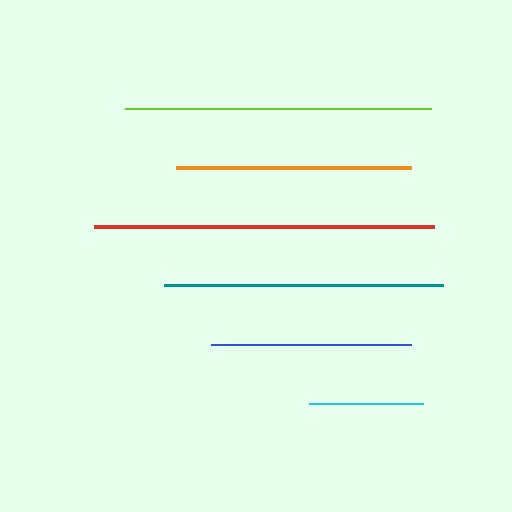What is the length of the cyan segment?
The cyan segment is approximately 113 pixels long.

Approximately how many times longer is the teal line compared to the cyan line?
The teal line is approximately 2.5 times the length of the cyan line.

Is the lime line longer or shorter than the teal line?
The lime line is longer than the teal line.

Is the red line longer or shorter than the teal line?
The red line is longer than the teal line.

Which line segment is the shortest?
The cyan line is the shortest at approximately 113 pixels.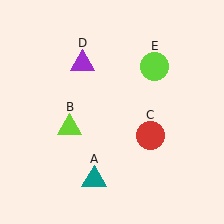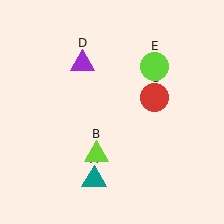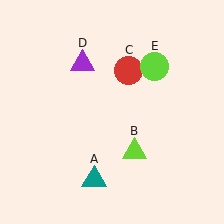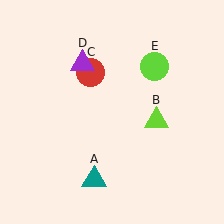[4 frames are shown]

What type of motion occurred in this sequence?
The lime triangle (object B), red circle (object C) rotated counterclockwise around the center of the scene.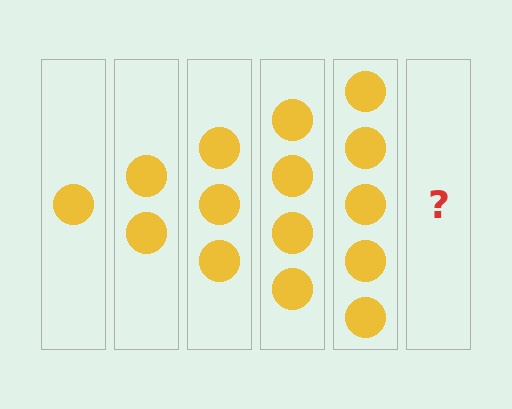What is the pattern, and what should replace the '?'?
The pattern is that each step adds one more circle. The '?' should be 6 circles.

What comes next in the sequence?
The next element should be 6 circles.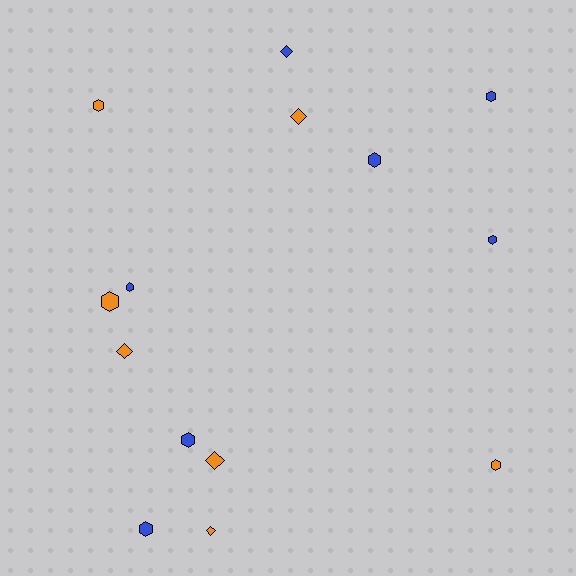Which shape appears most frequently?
Hexagon, with 9 objects.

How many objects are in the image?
There are 14 objects.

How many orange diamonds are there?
There are 4 orange diamonds.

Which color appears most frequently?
Blue, with 7 objects.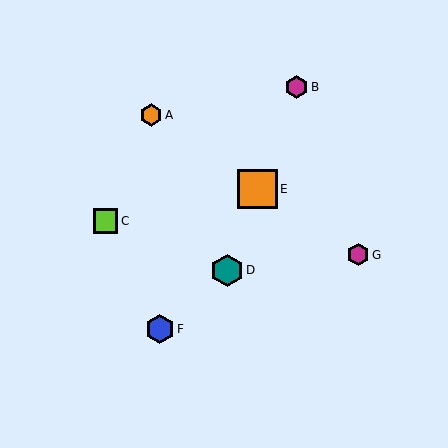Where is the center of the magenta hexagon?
The center of the magenta hexagon is at (297, 87).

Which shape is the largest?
The orange square (labeled E) is the largest.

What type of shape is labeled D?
Shape D is a teal hexagon.